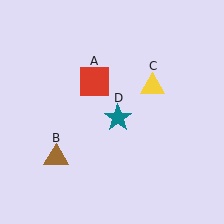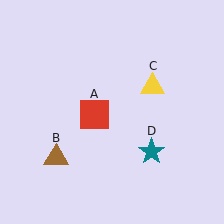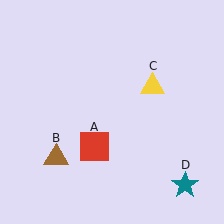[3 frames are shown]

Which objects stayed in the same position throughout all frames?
Brown triangle (object B) and yellow triangle (object C) remained stationary.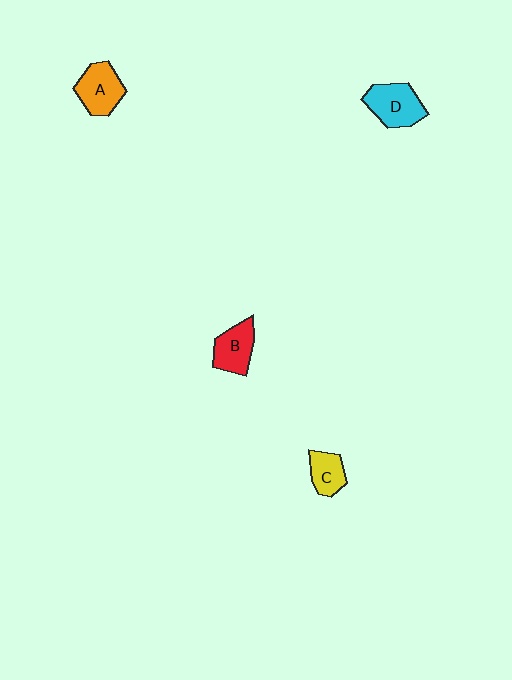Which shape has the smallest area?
Shape C (yellow).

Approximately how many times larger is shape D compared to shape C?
Approximately 1.6 times.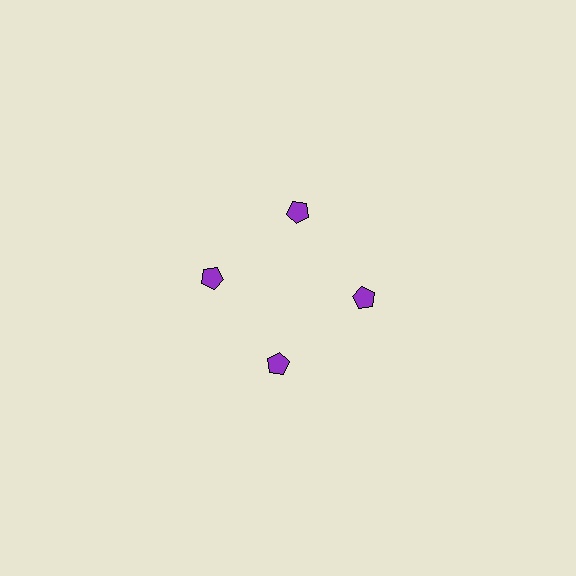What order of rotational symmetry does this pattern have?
This pattern has 4-fold rotational symmetry.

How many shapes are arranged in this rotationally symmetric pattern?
There are 4 shapes, arranged in 4 groups of 1.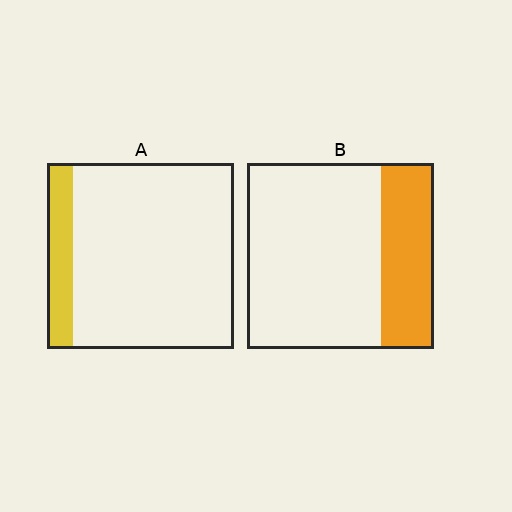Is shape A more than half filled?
No.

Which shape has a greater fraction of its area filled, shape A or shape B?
Shape B.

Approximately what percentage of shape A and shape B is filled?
A is approximately 15% and B is approximately 30%.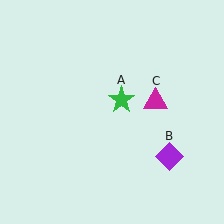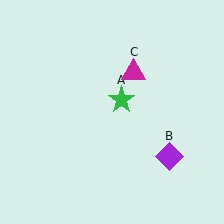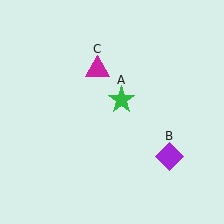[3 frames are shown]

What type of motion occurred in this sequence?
The magenta triangle (object C) rotated counterclockwise around the center of the scene.